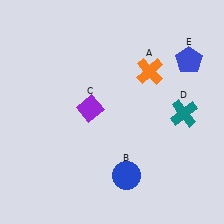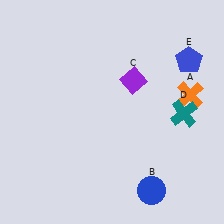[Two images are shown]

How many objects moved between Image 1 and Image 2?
3 objects moved between the two images.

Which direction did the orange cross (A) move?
The orange cross (A) moved right.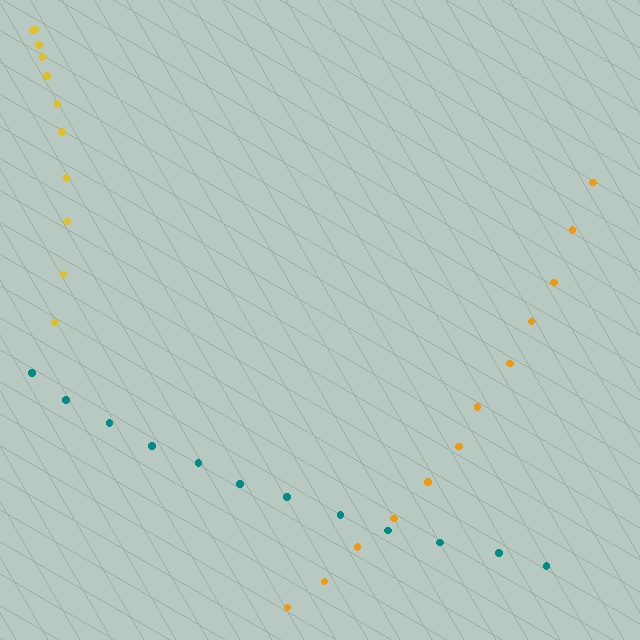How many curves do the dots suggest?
There are 3 distinct paths.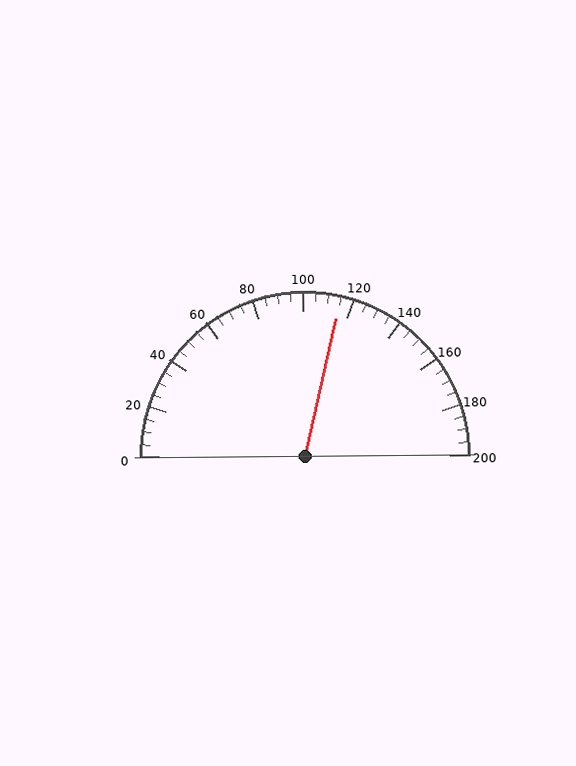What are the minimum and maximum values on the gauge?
The gauge ranges from 0 to 200.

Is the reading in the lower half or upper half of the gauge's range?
The reading is in the upper half of the range (0 to 200).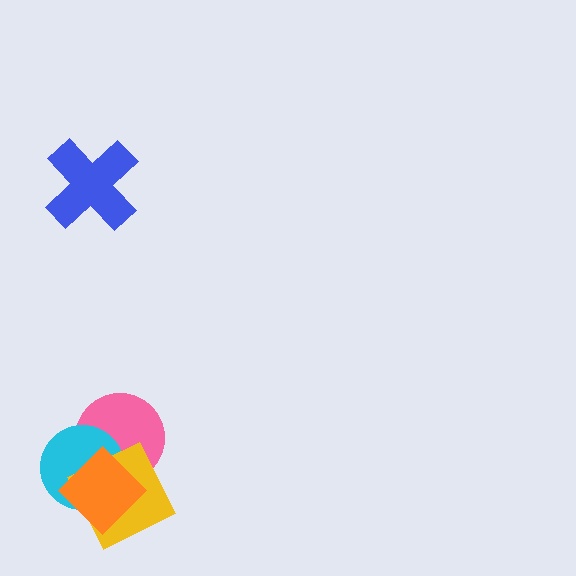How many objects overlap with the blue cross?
0 objects overlap with the blue cross.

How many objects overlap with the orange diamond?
3 objects overlap with the orange diamond.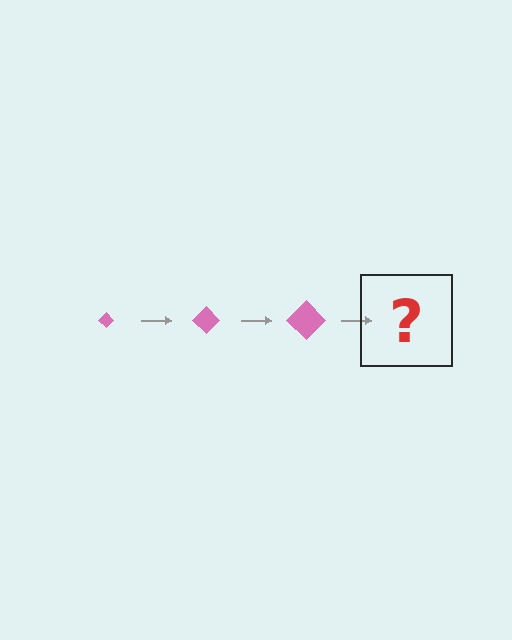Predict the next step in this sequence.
The next step is a pink diamond, larger than the previous one.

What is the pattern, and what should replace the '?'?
The pattern is that the diamond gets progressively larger each step. The '?' should be a pink diamond, larger than the previous one.